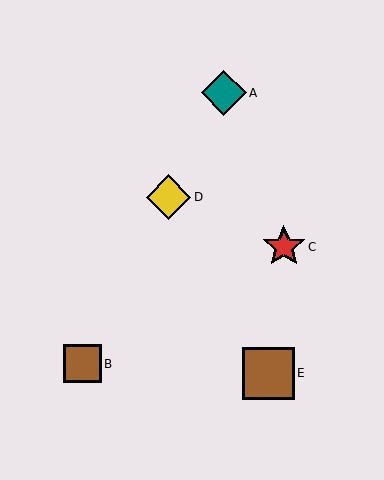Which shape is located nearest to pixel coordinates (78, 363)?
The brown square (labeled B) at (83, 364) is nearest to that location.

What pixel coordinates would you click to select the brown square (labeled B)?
Click at (83, 364) to select the brown square B.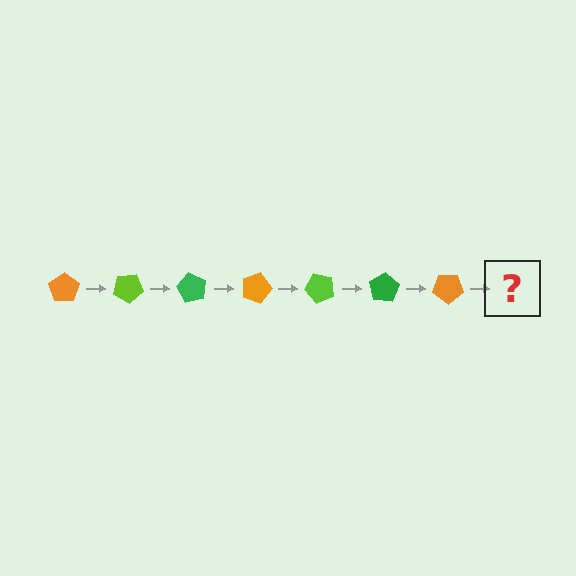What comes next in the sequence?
The next element should be a lime pentagon, rotated 210 degrees from the start.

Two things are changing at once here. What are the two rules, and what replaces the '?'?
The two rules are that it rotates 30 degrees each step and the color cycles through orange, lime, and green. The '?' should be a lime pentagon, rotated 210 degrees from the start.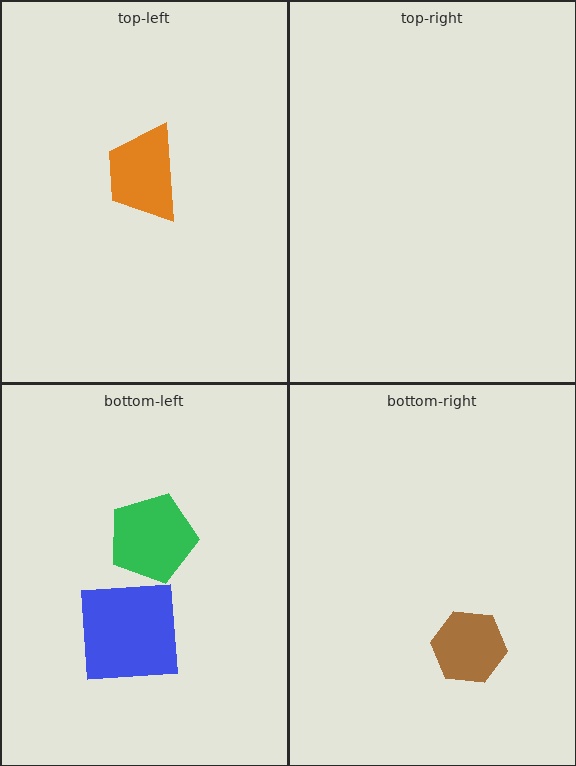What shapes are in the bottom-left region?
The green pentagon, the blue square.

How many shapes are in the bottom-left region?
2.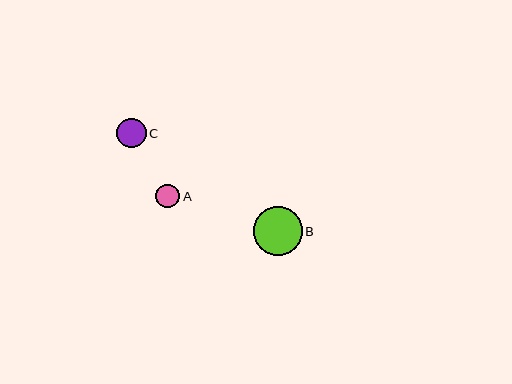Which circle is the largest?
Circle B is the largest with a size of approximately 49 pixels.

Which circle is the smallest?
Circle A is the smallest with a size of approximately 24 pixels.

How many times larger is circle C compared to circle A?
Circle C is approximately 1.2 times the size of circle A.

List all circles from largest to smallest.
From largest to smallest: B, C, A.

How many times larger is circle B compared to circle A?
Circle B is approximately 2.0 times the size of circle A.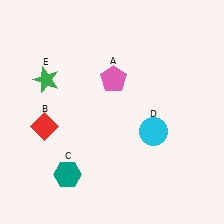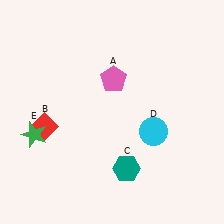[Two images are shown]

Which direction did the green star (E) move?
The green star (E) moved down.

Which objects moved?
The objects that moved are: the teal hexagon (C), the green star (E).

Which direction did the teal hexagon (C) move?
The teal hexagon (C) moved right.